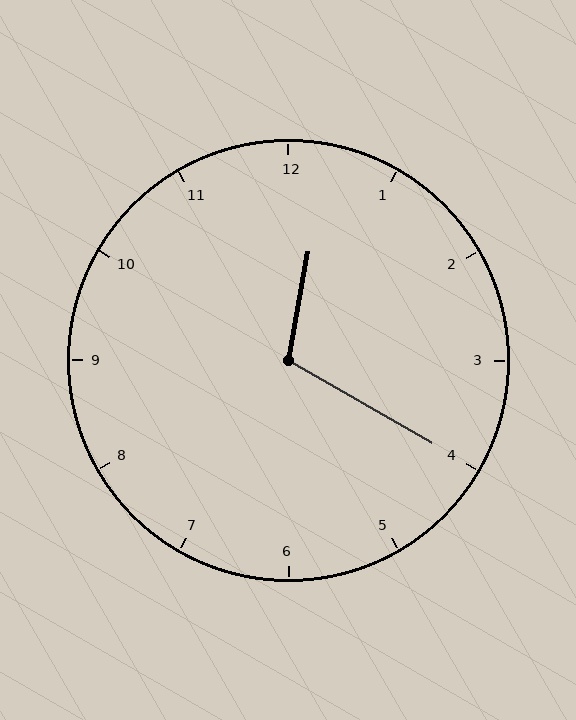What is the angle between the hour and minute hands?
Approximately 110 degrees.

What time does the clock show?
12:20.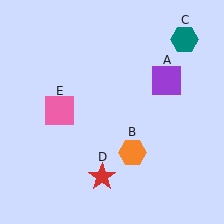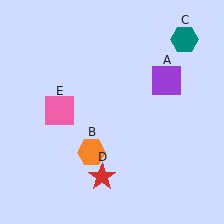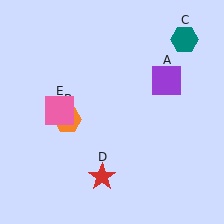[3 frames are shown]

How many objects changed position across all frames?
1 object changed position: orange hexagon (object B).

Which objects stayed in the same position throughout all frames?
Purple square (object A) and teal hexagon (object C) and red star (object D) and pink square (object E) remained stationary.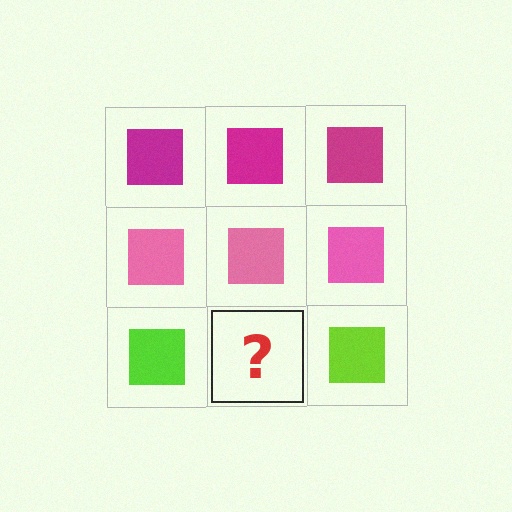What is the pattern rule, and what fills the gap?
The rule is that each row has a consistent color. The gap should be filled with a lime square.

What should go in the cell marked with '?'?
The missing cell should contain a lime square.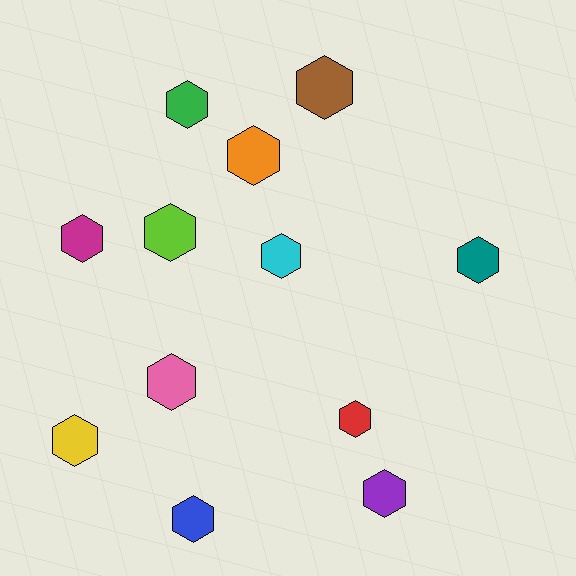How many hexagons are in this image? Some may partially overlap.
There are 12 hexagons.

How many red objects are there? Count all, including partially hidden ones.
There is 1 red object.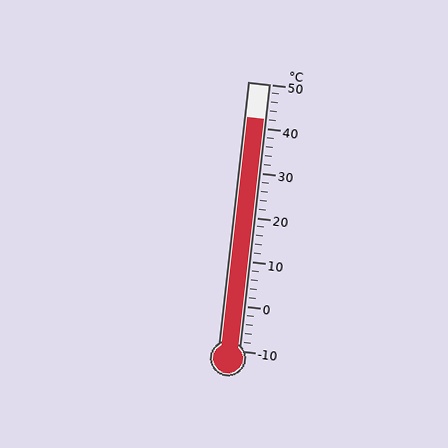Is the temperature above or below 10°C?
The temperature is above 10°C.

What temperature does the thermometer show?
The thermometer shows approximately 42°C.